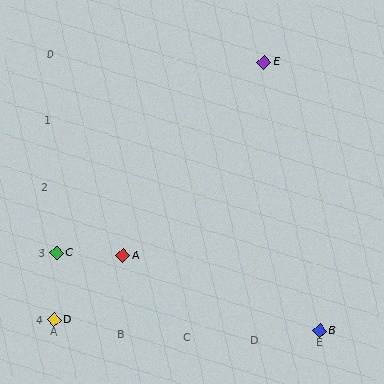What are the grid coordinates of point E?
Point E is at grid coordinates (D, 0).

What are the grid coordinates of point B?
Point B is at grid coordinates (E, 4).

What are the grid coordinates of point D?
Point D is at grid coordinates (A, 4).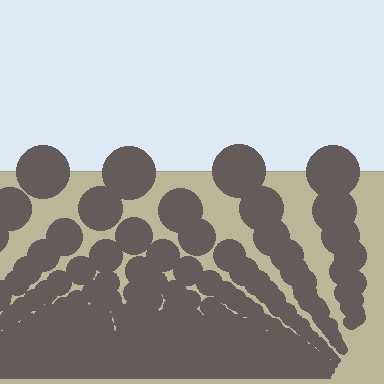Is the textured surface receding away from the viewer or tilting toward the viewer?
The surface appears to tilt toward the viewer. Texture elements get larger and sparser toward the top.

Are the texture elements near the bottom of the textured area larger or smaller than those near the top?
Smaller. The gradient is inverted — elements near the bottom are smaller and denser.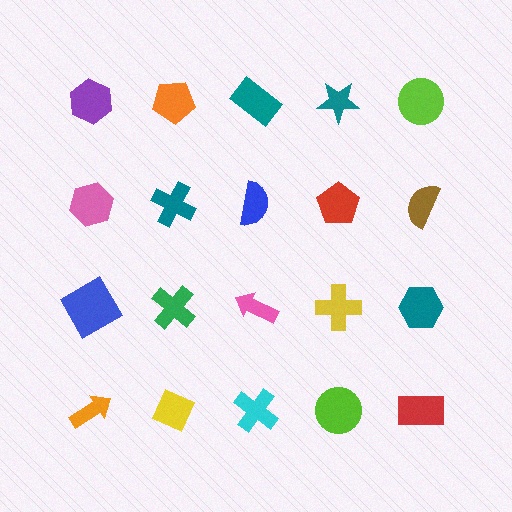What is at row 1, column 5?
A lime circle.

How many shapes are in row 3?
5 shapes.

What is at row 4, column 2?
A yellow diamond.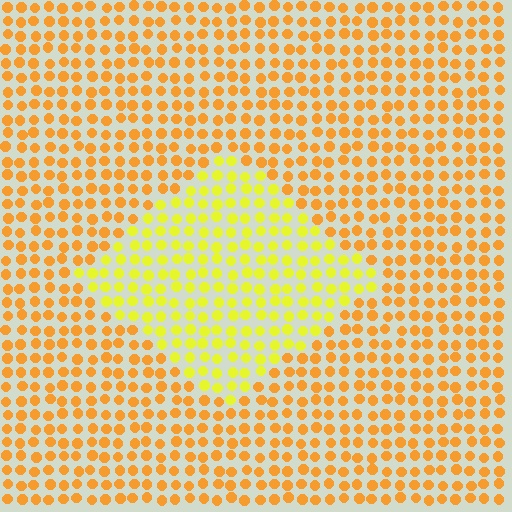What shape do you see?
I see a diamond.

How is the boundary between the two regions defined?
The boundary is defined purely by a slight shift in hue (about 32 degrees). Spacing, size, and orientation are identical on both sides.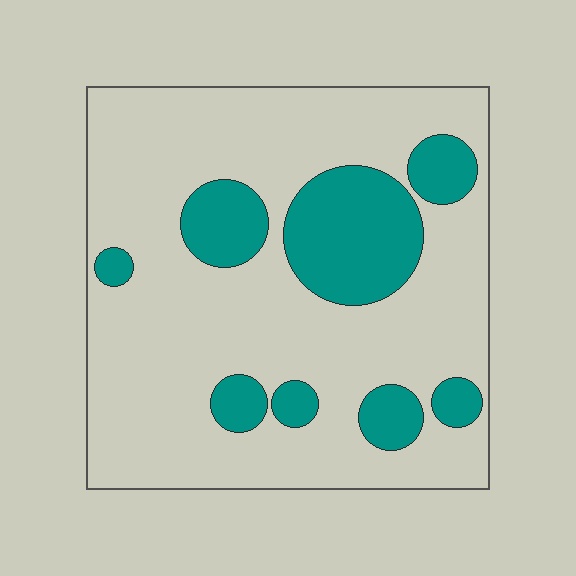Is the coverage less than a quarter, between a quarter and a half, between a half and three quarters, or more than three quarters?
Less than a quarter.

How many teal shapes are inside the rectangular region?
8.